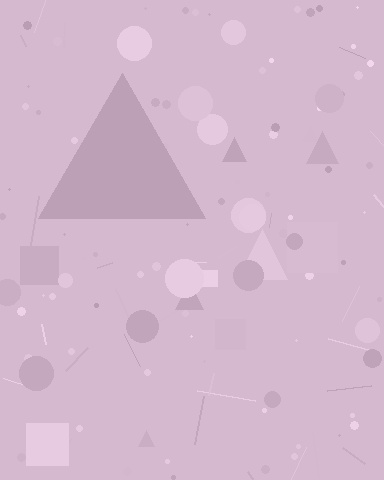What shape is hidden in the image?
A triangle is hidden in the image.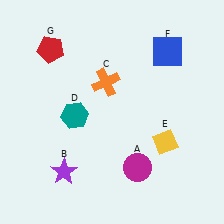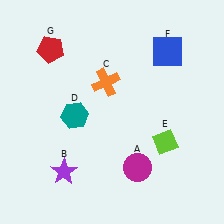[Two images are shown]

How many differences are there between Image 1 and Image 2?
There is 1 difference between the two images.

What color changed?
The diamond (E) changed from yellow in Image 1 to lime in Image 2.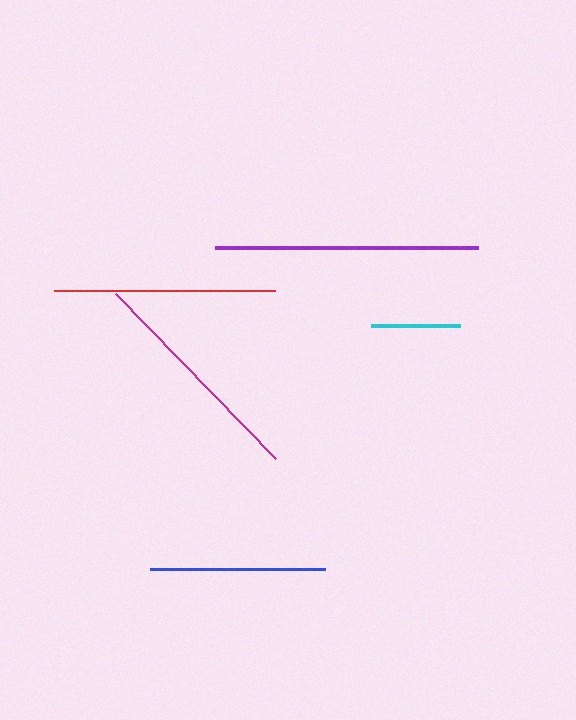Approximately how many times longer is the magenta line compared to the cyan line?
The magenta line is approximately 2.6 times the length of the cyan line.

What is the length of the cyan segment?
The cyan segment is approximately 89 pixels long.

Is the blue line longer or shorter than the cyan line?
The blue line is longer than the cyan line.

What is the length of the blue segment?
The blue segment is approximately 175 pixels long.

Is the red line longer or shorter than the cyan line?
The red line is longer than the cyan line.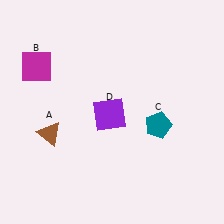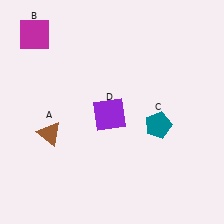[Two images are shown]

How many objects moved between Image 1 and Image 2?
1 object moved between the two images.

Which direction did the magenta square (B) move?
The magenta square (B) moved up.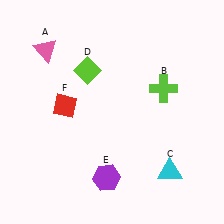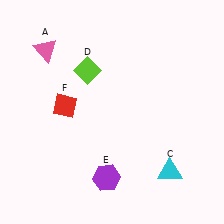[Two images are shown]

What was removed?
The lime cross (B) was removed in Image 2.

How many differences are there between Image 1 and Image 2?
There is 1 difference between the two images.